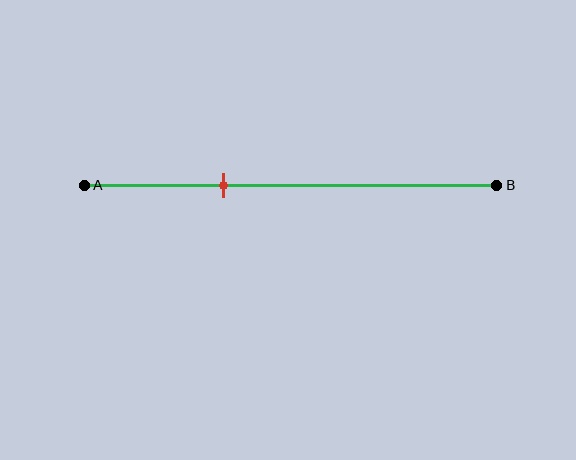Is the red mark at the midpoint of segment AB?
No, the mark is at about 35% from A, not at the 50% midpoint.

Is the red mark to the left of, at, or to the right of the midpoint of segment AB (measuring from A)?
The red mark is to the left of the midpoint of segment AB.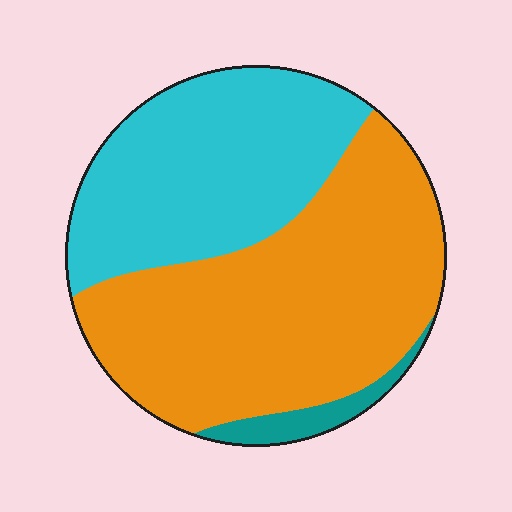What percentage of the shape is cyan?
Cyan covers roughly 40% of the shape.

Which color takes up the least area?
Teal, at roughly 5%.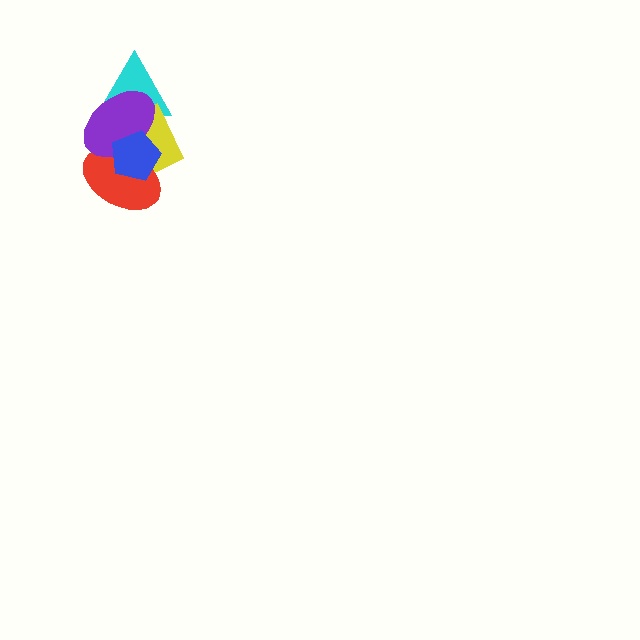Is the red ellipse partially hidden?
Yes, it is partially covered by another shape.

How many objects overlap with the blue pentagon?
4 objects overlap with the blue pentagon.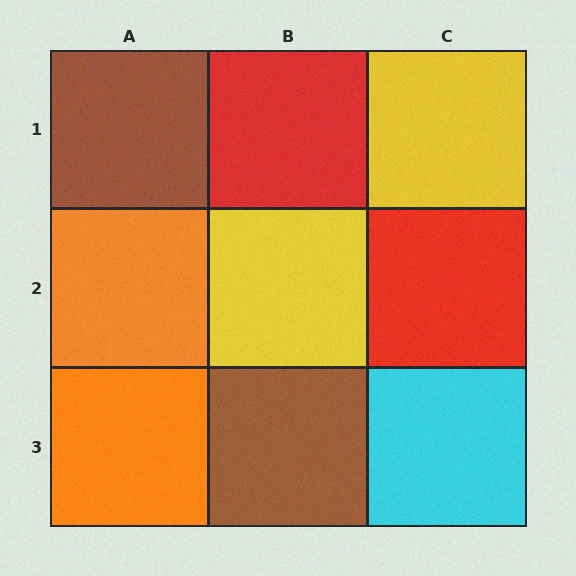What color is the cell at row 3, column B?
Brown.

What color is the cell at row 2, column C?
Red.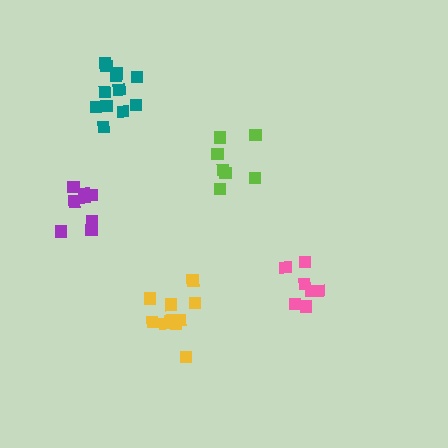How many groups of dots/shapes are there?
There are 5 groups.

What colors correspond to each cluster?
The clusters are colored: yellow, lime, pink, teal, purple.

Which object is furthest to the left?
The purple cluster is leftmost.